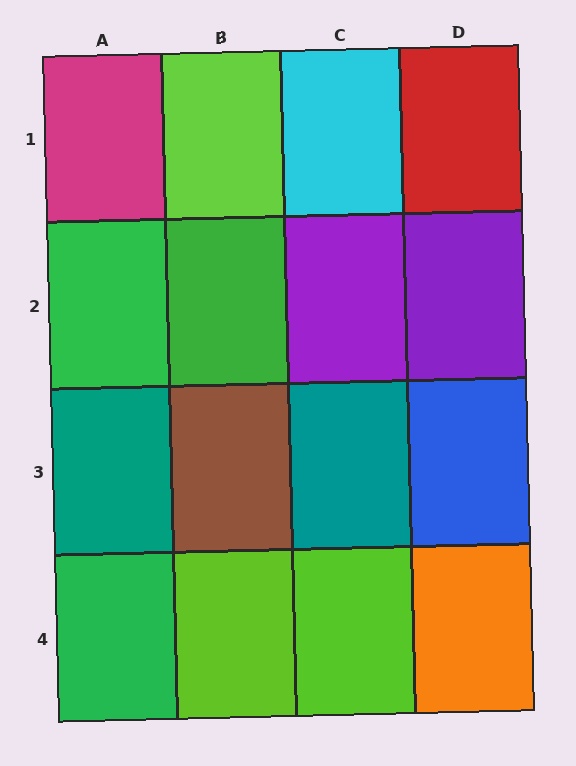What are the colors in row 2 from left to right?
Green, green, purple, purple.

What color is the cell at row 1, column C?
Cyan.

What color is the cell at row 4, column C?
Lime.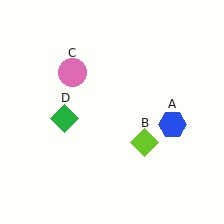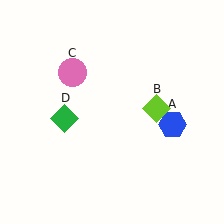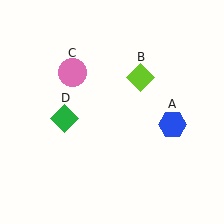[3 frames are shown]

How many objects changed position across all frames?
1 object changed position: lime diamond (object B).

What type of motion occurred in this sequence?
The lime diamond (object B) rotated counterclockwise around the center of the scene.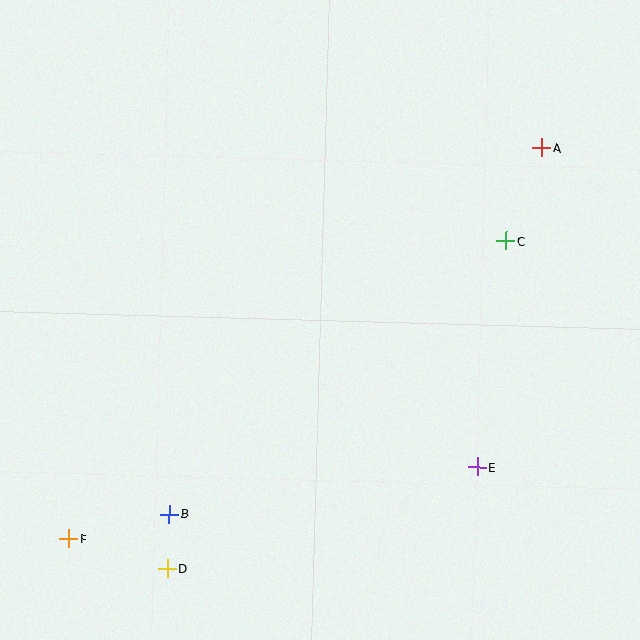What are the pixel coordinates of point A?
Point A is at (542, 148).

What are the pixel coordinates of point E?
Point E is at (477, 467).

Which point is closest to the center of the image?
Point C at (506, 241) is closest to the center.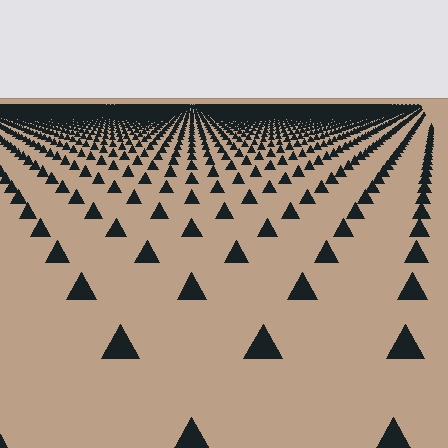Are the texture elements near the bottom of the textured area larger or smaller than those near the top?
Larger. Near the bottom, elements are closer to the viewer and appear at a bigger on-screen size.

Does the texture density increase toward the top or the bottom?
Density increases toward the top.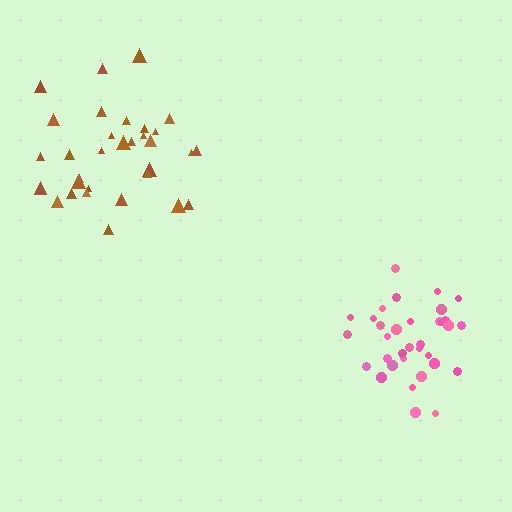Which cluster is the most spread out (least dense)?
Brown.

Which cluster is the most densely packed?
Pink.